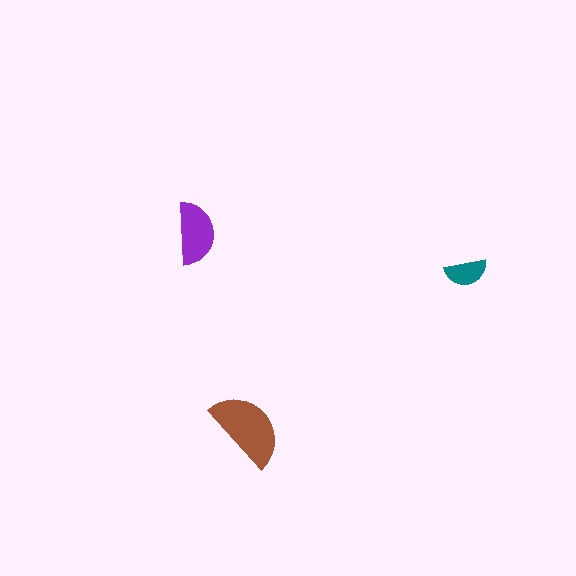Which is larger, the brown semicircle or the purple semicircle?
The brown one.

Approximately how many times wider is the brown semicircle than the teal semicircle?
About 2 times wider.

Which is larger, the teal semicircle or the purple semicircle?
The purple one.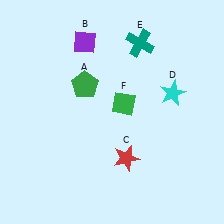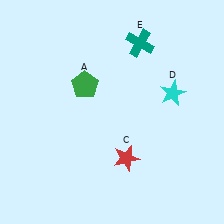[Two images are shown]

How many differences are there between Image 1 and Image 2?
There are 2 differences between the two images.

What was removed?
The green diamond (F), the purple diamond (B) were removed in Image 2.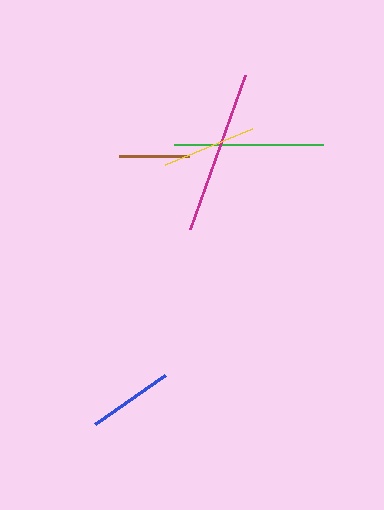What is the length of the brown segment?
The brown segment is approximately 70 pixels long.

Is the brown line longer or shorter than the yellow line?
The yellow line is longer than the brown line.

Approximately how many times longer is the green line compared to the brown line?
The green line is approximately 2.1 times the length of the brown line.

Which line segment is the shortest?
The brown line is the shortest at approximately 70 pixels.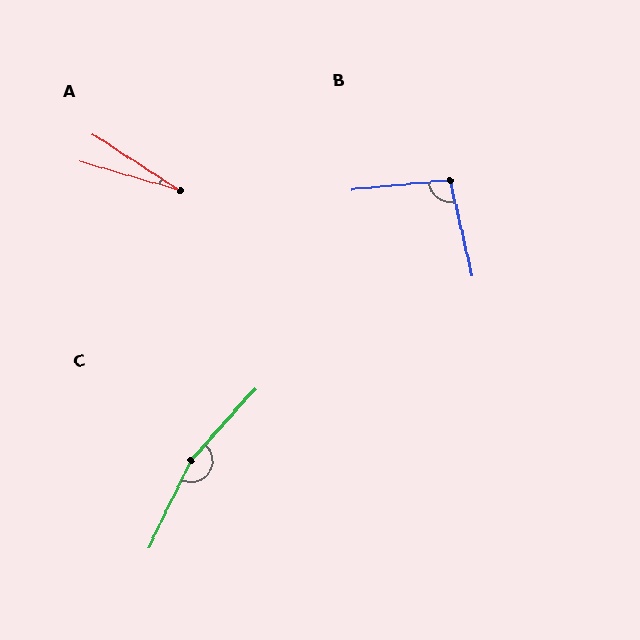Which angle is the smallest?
A, at approximately 17 degrees.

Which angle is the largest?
C, at approximately 164 degrees.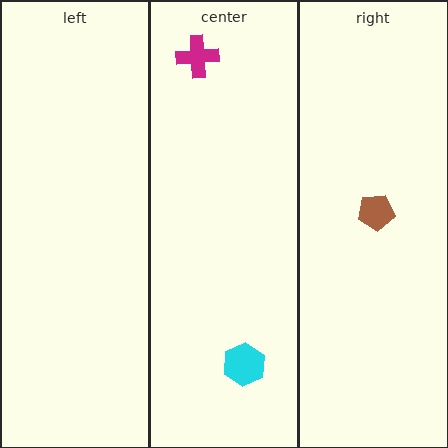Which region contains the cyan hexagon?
The center region.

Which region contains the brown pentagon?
The right region.